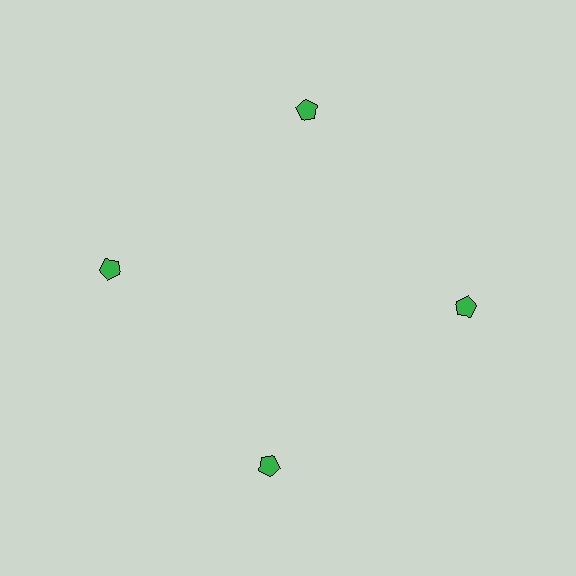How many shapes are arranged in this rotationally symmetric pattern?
There are 4 shapes, arranged in 4 groups of 1.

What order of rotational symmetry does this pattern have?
This pattern has 4-fold rotational symmetry.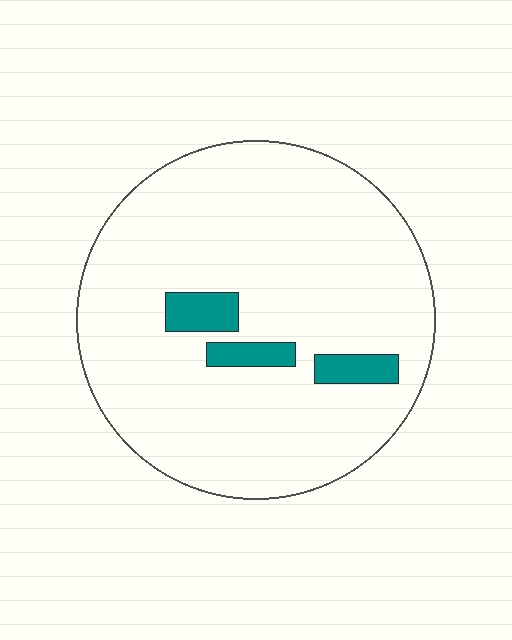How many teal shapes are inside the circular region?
3.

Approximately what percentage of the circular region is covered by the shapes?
Approximately 10%.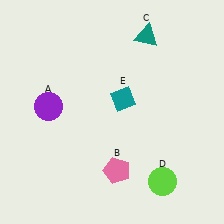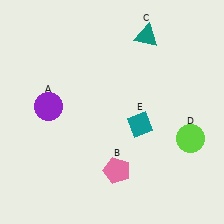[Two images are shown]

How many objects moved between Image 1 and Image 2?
2 objects moved between the two images.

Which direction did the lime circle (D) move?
The lime circle (D) moved up.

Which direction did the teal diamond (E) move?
The teal diamond (E) moved down.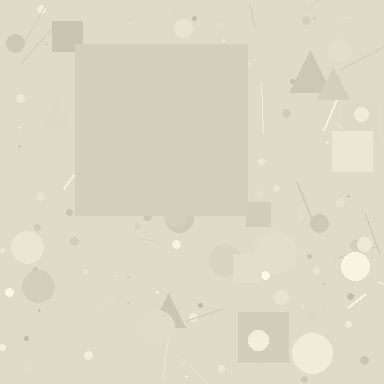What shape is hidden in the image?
A square is hidden in the image.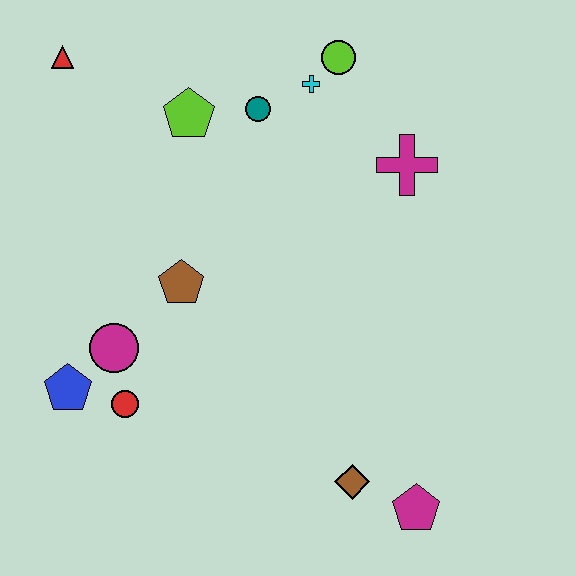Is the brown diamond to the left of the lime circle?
No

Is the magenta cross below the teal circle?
Yes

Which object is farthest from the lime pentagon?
The magenta pentagon is farthest from the lime pentagon.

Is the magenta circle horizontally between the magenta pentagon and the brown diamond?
No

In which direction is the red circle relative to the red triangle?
The red circle is below the red triangle.